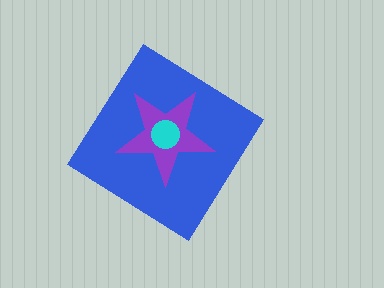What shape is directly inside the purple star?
The cyan circle.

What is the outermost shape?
The blue diamond.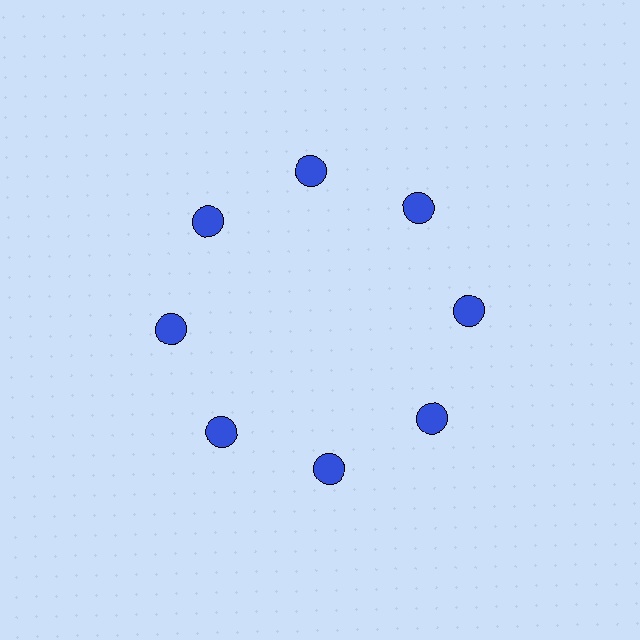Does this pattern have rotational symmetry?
Yes, this pattern has 8-fold rotational symmetry. It looks the same after rotating 45 degrees around the center.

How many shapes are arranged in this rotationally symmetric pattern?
There are 8 shapes, arranged in 8 groups of 1.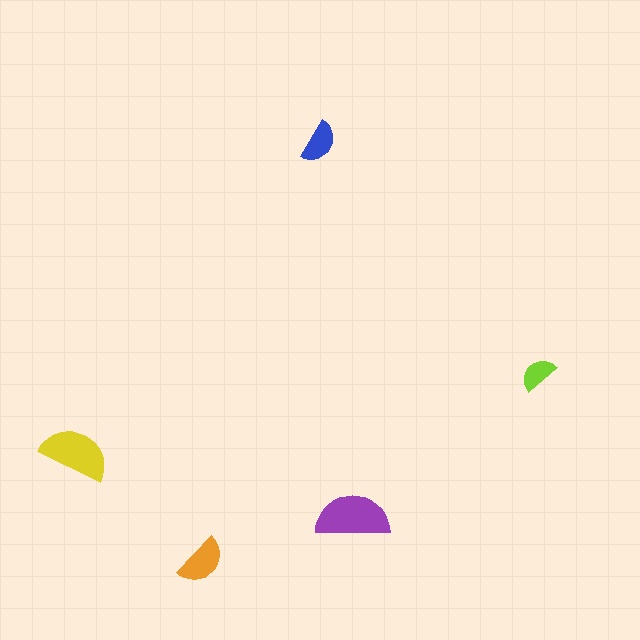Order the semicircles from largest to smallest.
the purple one, the yellow one, the orange one, the blue one, the lime one.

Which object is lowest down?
The orange semicircle is bottommost.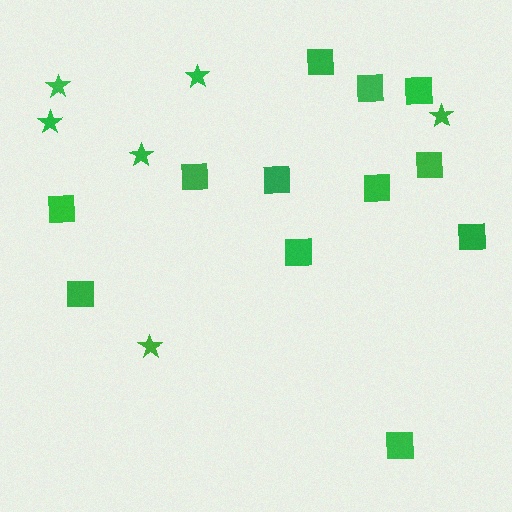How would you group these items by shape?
There are 2 groups: one group of squares (12) and one group of stars (6).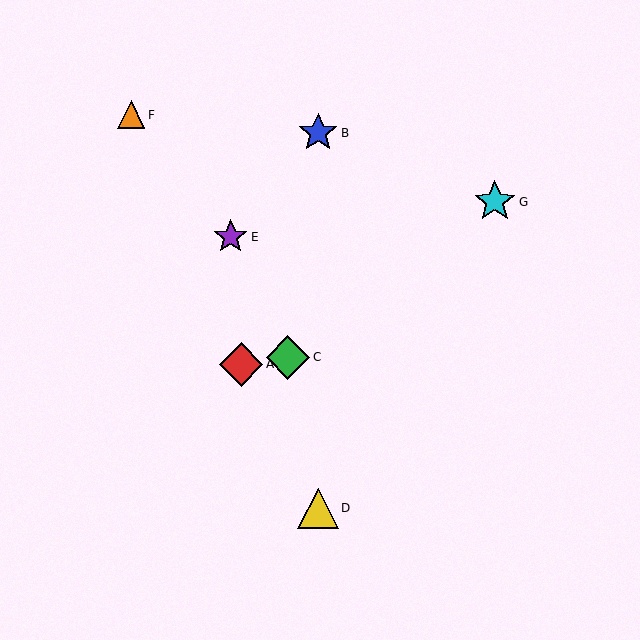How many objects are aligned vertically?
2 objects (B, D) are aligned vertically.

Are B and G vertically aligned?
No, B is at x≈318 and G is at x≈495.